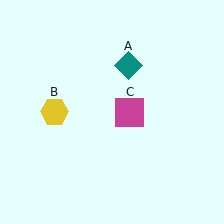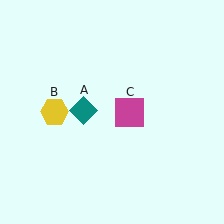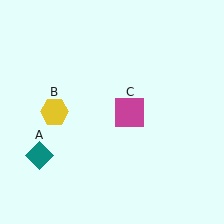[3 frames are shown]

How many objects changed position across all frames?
1 object changed position: teal diamond (object A).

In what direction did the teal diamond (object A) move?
The teal diamond (object A) moved down and to the left.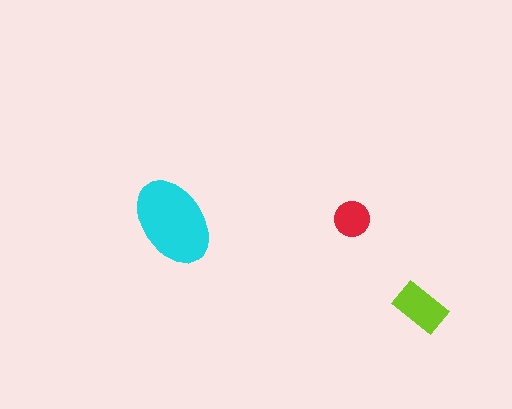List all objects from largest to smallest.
The cyan ellipse, the lime rectangle, the red circle.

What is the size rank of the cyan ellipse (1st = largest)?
1st.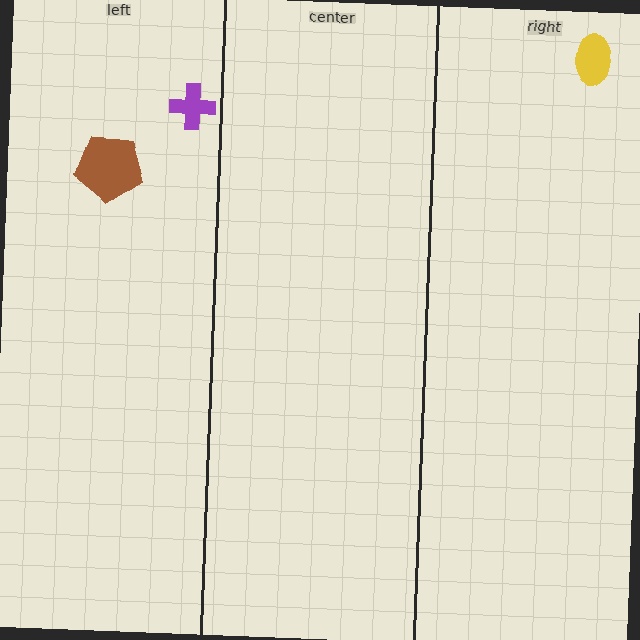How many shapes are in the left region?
2.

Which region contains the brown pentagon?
The left region.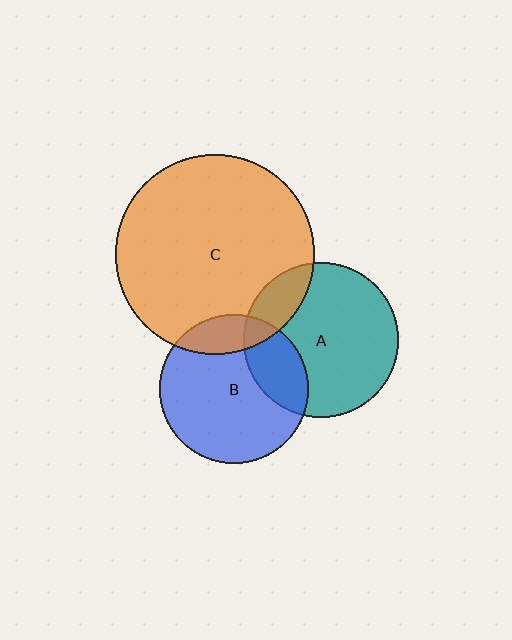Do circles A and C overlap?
Yes.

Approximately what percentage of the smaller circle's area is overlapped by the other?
Approximately 15%.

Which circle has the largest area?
Circle C (orange).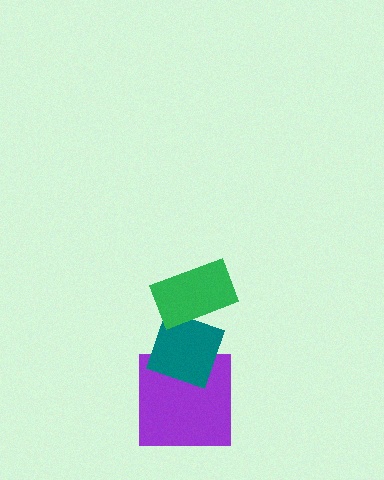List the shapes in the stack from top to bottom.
From top to bottom: the green rectangle, the teal diamond, the purple square.